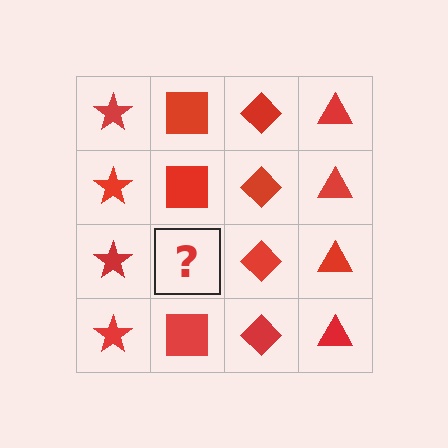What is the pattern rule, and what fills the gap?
The rule is that each column has a consistent shape. The gap should be filled with a red square.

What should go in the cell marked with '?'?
The missing cell should contain a red square.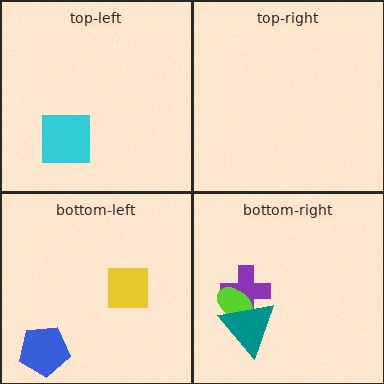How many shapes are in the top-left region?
1.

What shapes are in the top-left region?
The cyan square.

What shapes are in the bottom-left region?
The blue pentagon, the yellow square.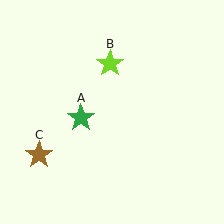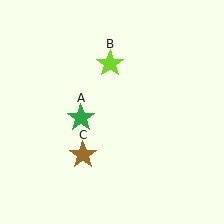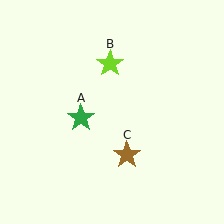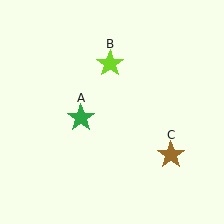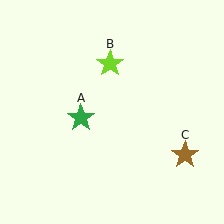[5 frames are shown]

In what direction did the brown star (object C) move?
The brown star (object C) moved right.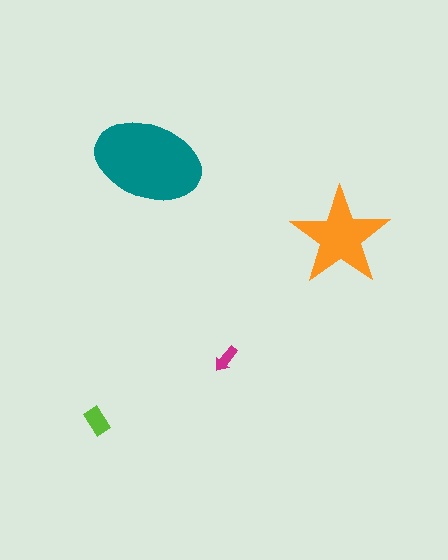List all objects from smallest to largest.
The magenta arrow, the lime rectangle, the orange star, the teal ellipse.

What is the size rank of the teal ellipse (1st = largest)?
1st.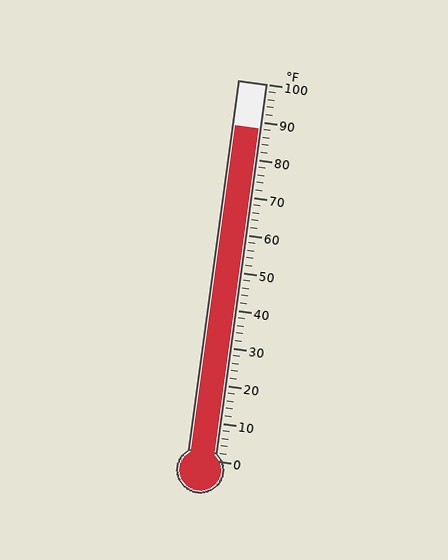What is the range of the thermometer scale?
The thermometer scale ranges from 0°F to 100°F.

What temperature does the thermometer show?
The thermometer shows approximately 88°F.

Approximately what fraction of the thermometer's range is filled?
The thermometer is filled to approximately 90% of its range.